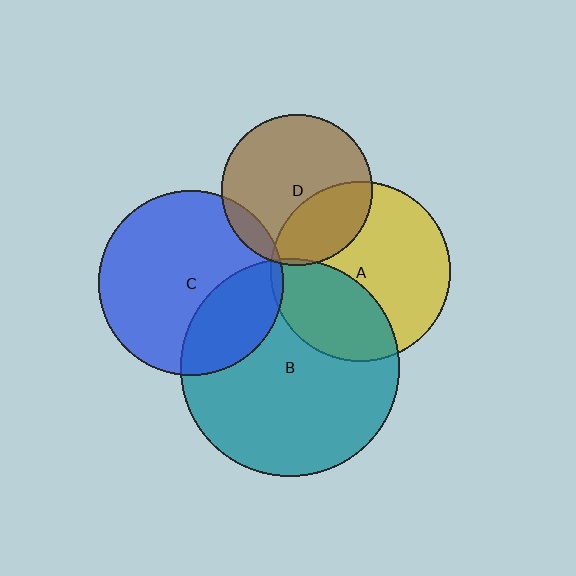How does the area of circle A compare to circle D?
Approximately 1.4 times.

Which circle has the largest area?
Circle B (teal).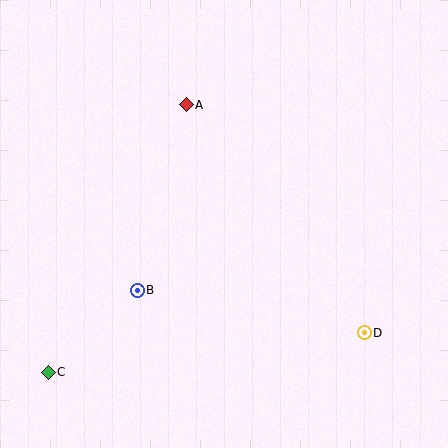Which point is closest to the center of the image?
Point B at (137, 290) is closest to the center.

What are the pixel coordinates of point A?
Point A is at (186, 105).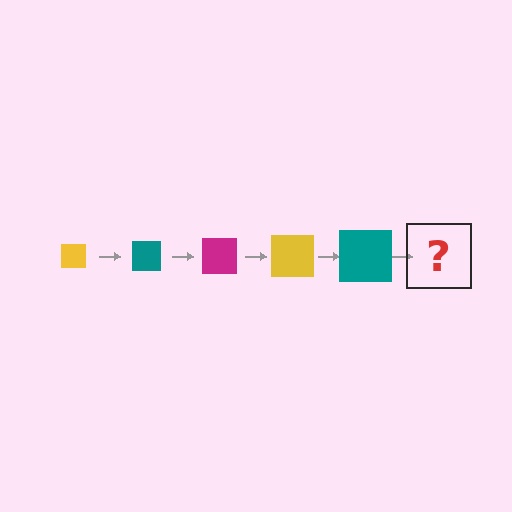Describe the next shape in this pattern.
It should be a magenta square, larger than the previous one.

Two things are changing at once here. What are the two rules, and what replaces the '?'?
The two rules are that the square grows larger each step and the color cycles through yellow, teal, and magenta. The '?' should be a magenta square, larger than the previous one.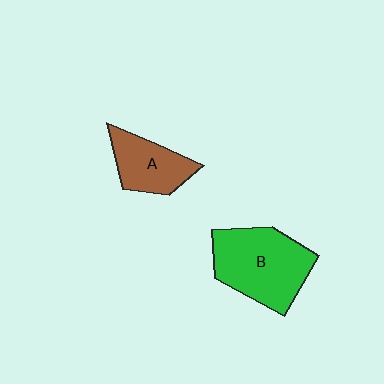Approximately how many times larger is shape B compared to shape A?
Approximately 1.7 times.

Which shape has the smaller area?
Shape A (brown).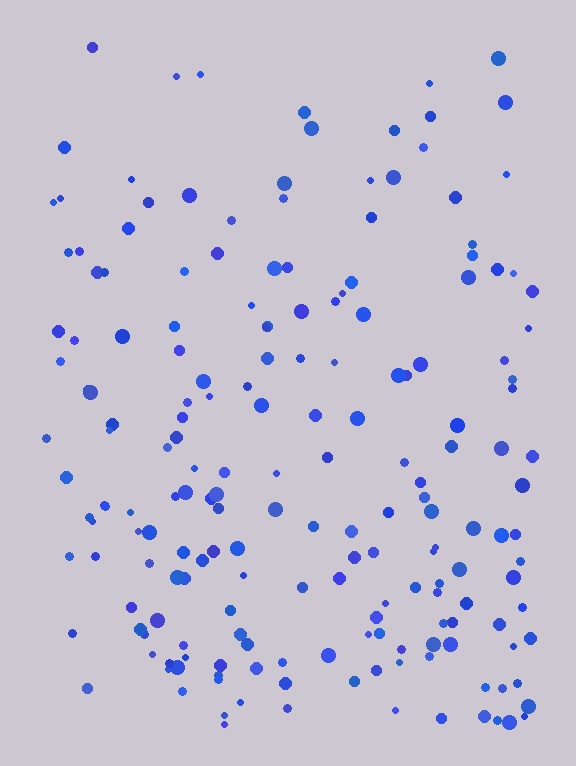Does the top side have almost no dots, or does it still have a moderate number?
Still a moderate number, just noticeably fewer than the bottom.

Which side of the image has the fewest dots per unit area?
The top.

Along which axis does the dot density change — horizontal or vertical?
Vertical.